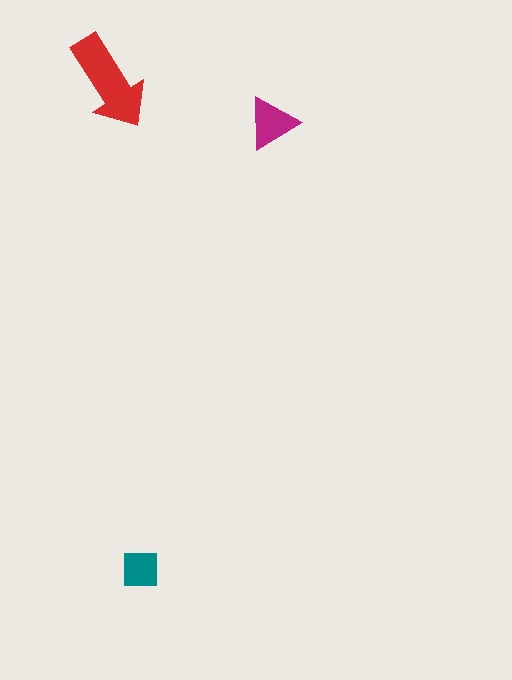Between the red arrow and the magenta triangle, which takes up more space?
The red arrow.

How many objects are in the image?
There are 3 objects in the image.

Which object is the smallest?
The teal square.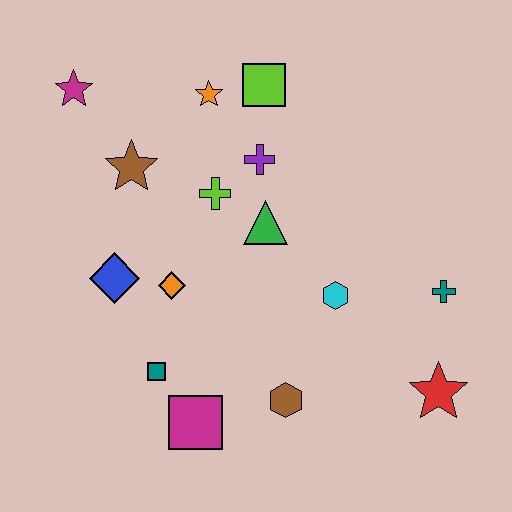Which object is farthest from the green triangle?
The red star is farthest from the green triangle.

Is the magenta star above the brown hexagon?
Yes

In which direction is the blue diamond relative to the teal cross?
The blue diamond is to the left of the teal cross.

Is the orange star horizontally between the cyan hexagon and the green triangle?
No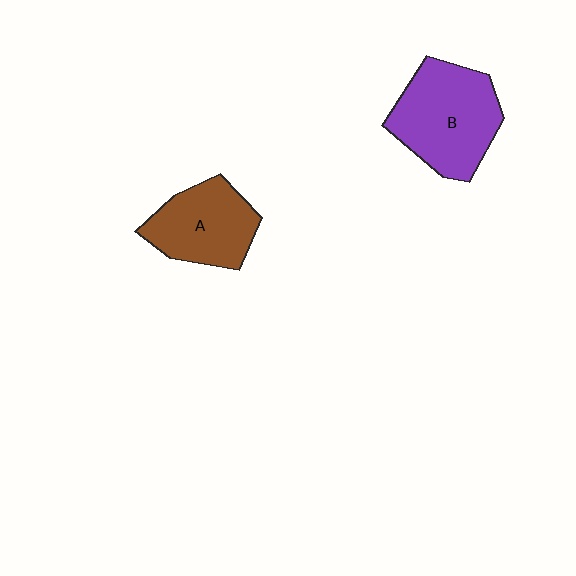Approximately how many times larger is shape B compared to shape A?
Approximately 1.3 times.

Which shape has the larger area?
Shape B (purple).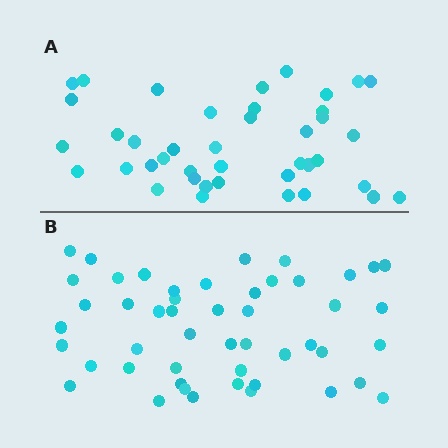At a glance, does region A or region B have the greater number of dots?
Region B (the bottom region) has more dots.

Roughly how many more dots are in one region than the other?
Region B has roughly 8 or so more dots than region A.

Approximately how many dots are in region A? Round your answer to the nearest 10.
About 40 dots. (The exact count is 41, which rounds to 40.)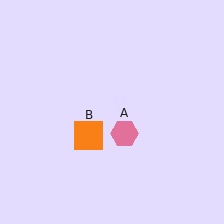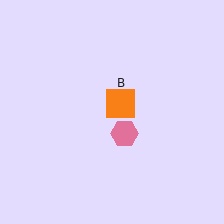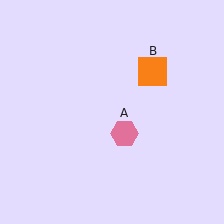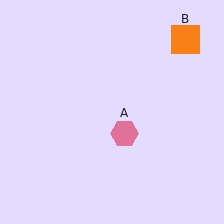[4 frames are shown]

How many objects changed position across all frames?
1 object changed position: orange square (object B).